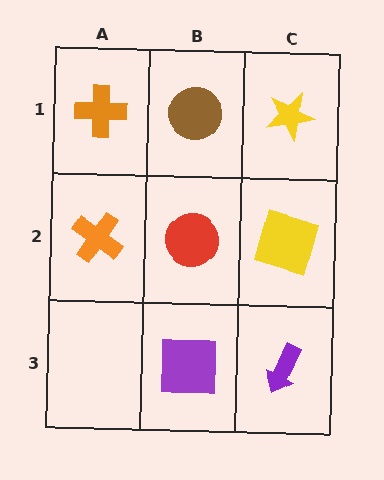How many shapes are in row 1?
3 shapes.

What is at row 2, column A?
An orange cross.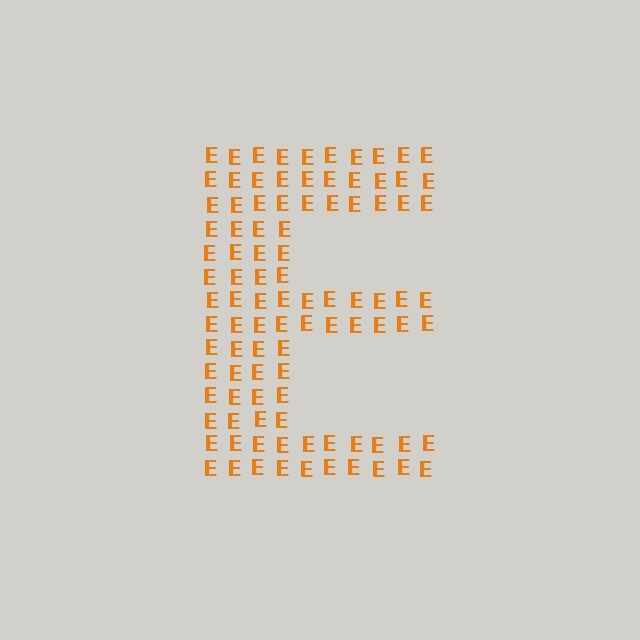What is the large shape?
The large shape is the letter E.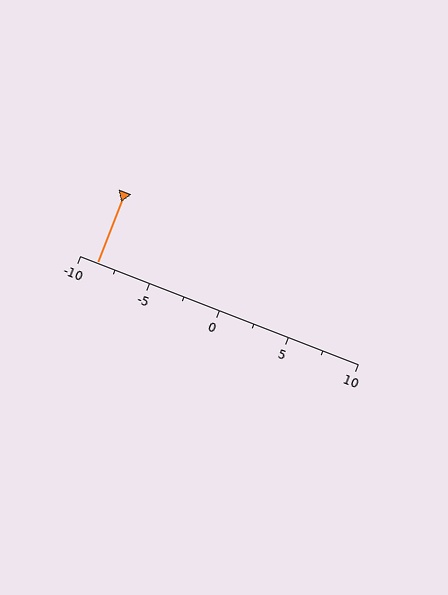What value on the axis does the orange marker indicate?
The marker indicates approximately -8.8.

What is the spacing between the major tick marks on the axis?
The major ticks are spaced 5 apart.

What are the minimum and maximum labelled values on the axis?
The axis runs from -10 to 10.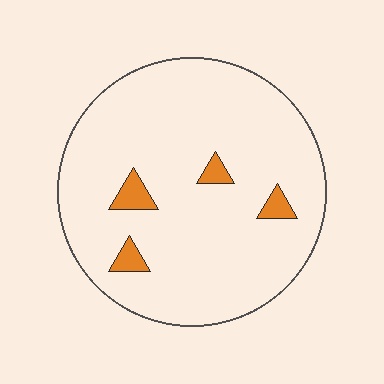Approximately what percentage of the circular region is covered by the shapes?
Approximately 5%.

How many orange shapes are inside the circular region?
4.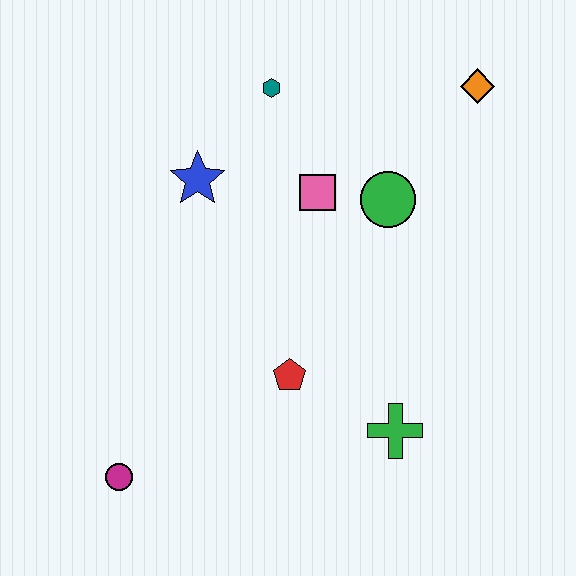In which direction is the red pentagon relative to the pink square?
The red pentagon is below the pink square.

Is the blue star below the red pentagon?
No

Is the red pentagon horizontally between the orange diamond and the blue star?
Yes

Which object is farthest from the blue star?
The green cross is farthest from the blue star.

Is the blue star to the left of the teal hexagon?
Yes